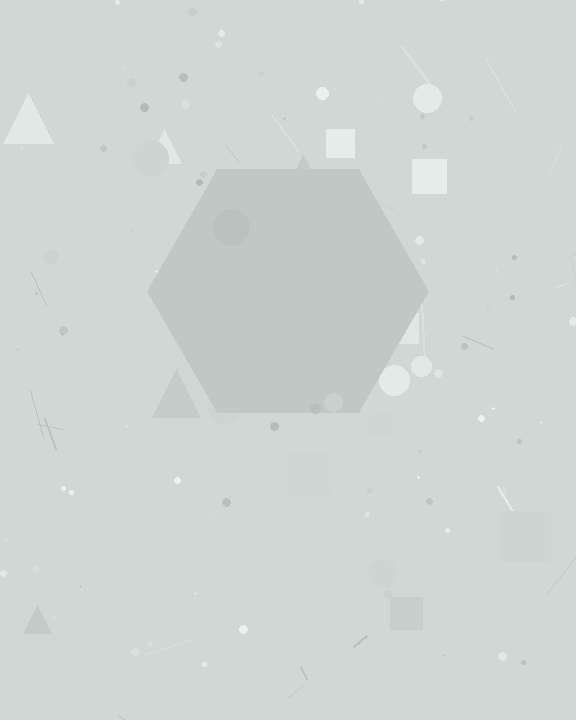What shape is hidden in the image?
A hexagon is hidden in the image.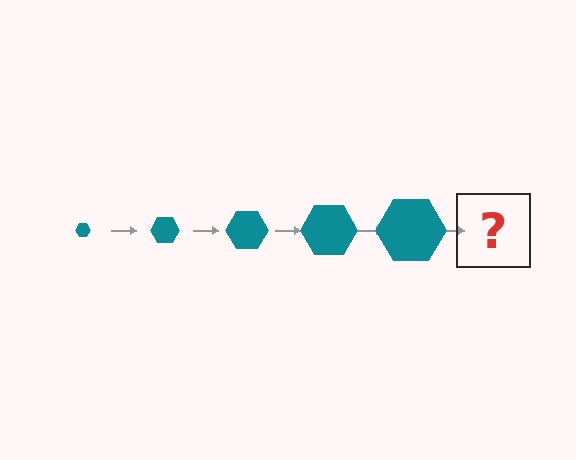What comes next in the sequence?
The next element should be a teal hexagon, larger than the previous one.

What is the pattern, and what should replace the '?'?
The pattern is that the hexagon gets progressively larger each step. The '?' should be a teal hexagon, larger than the previous one.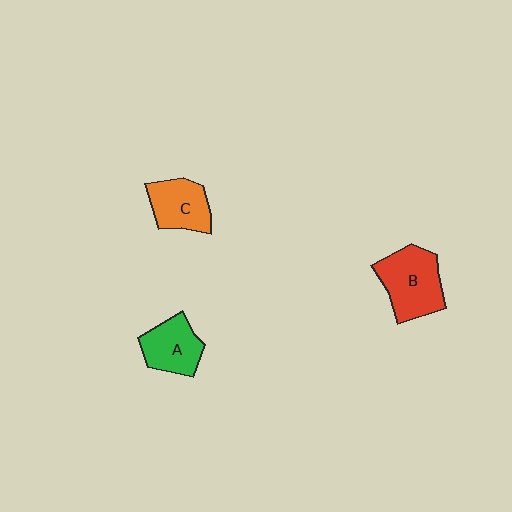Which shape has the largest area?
Shape B (red).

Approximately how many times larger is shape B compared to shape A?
Approximately 1.4 times.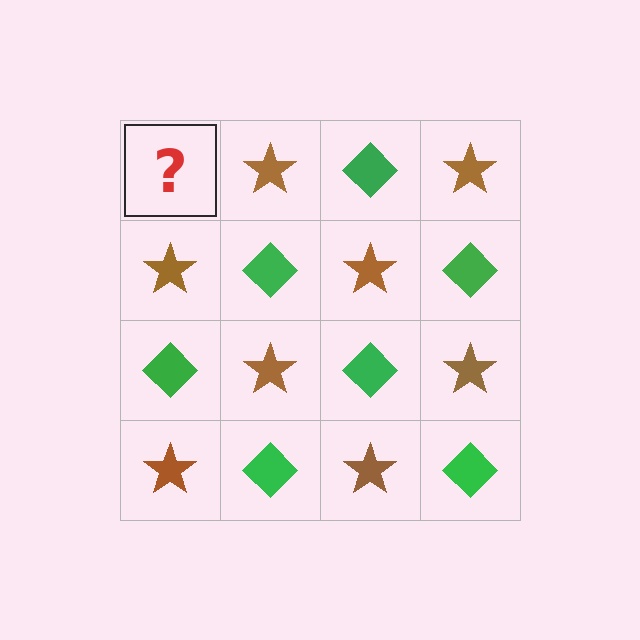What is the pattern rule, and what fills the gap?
The rule is that it alternates green diamond and brown star in a checkerboard pattern. The gap should be filled with a green diamond.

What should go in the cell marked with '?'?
The missing cell should contain a green diamond.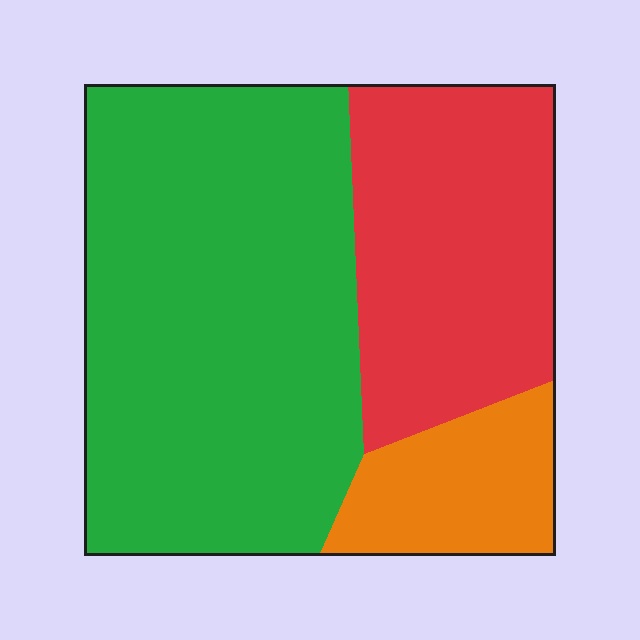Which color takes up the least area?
Orange, at roughly 15%.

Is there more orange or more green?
Green.